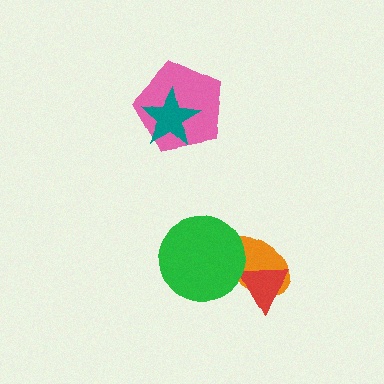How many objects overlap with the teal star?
1 object overlaps with the teal star.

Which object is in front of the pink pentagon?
The teal star is in front of the pink pentagon.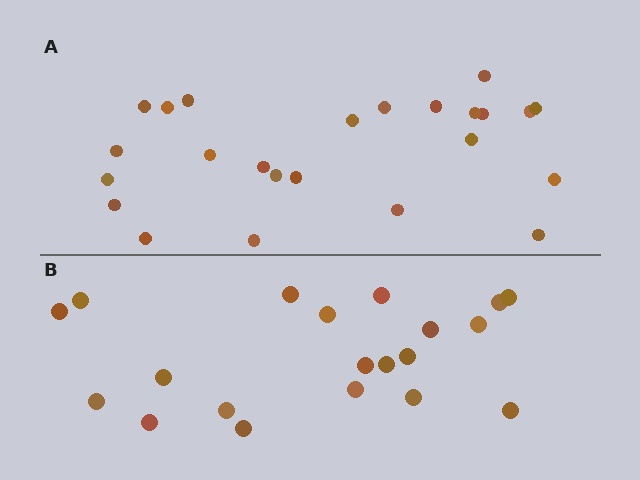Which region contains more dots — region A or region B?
Region A (the top region) has more dots.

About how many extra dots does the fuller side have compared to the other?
Region A has about 4 more dots than region B.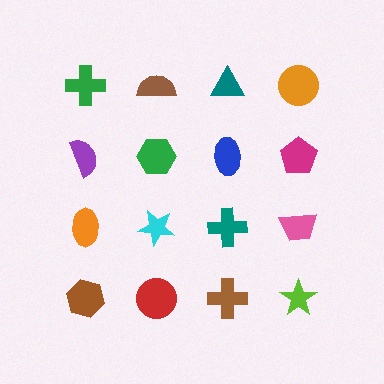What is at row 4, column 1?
A brown hexagon.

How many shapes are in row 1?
4 shapes.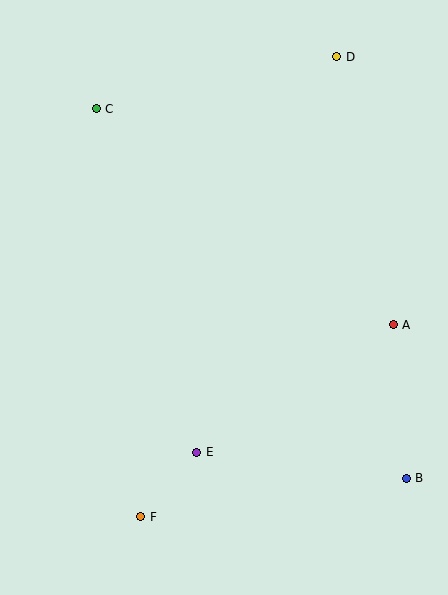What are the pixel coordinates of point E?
Point E is at (197, 453).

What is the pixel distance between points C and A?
The distance between C and A is 367 pixels.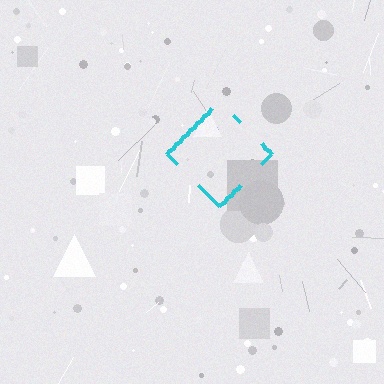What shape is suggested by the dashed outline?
The dashed outline suggests a diamond.